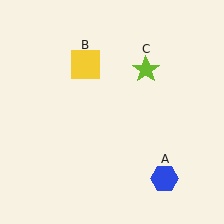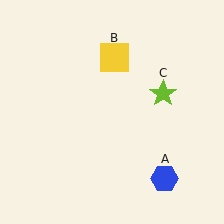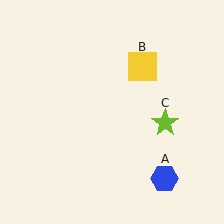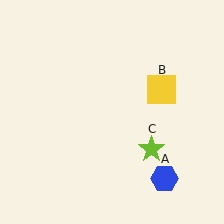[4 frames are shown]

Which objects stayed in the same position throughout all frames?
Blue hexagon (object A) remained stationary.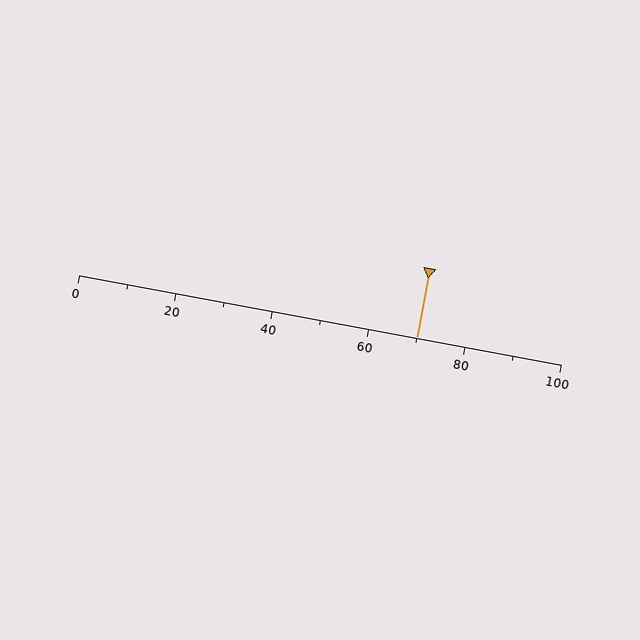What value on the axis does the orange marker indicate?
The marker indicates approximately 70.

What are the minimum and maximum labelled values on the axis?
The axis runs from 0 to 100.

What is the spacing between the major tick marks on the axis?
The major ticks are spaced 20 apart.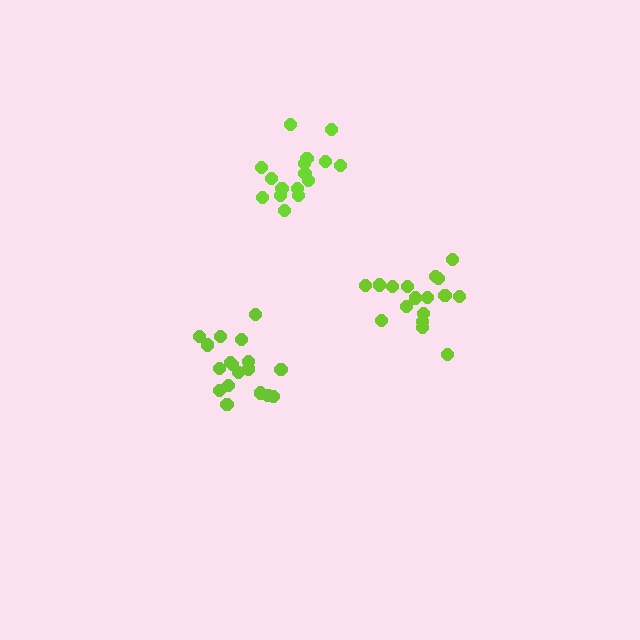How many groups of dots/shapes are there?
There are 3 groups.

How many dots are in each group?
Group 1: 17 dots, Group 2: 19 dots, Group 3: 16 dots (52 total).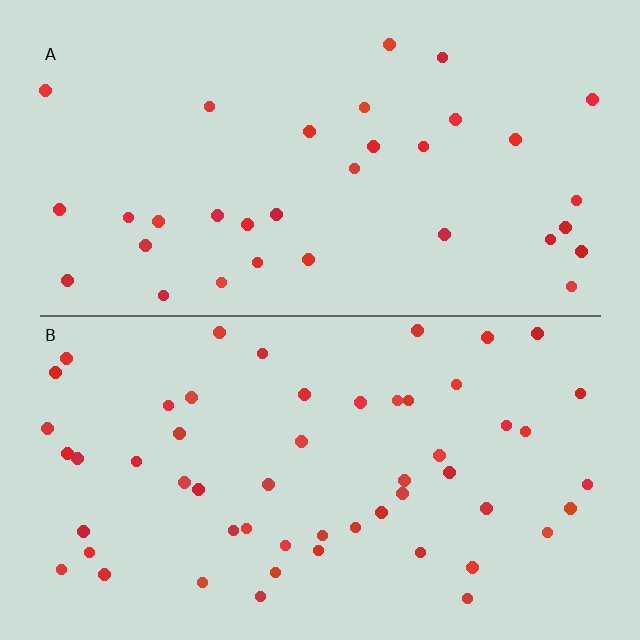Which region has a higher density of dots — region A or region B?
B (the bottom).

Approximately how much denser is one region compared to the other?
Approximately 1.6× — region B over region A.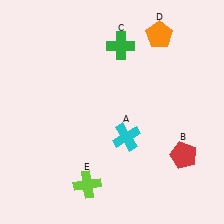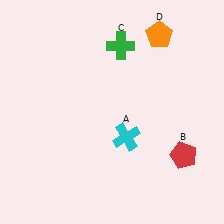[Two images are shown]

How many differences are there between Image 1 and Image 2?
There is 1 difference between the two images.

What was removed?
The lime cross (E) was removed in Image 2.